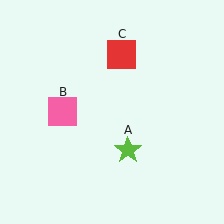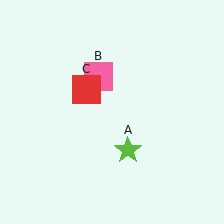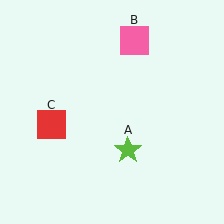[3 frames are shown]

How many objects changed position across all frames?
2 objects changed position: pink square (object B), red square (object C).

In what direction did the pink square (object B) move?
The pink square (object B) moved up and to the right.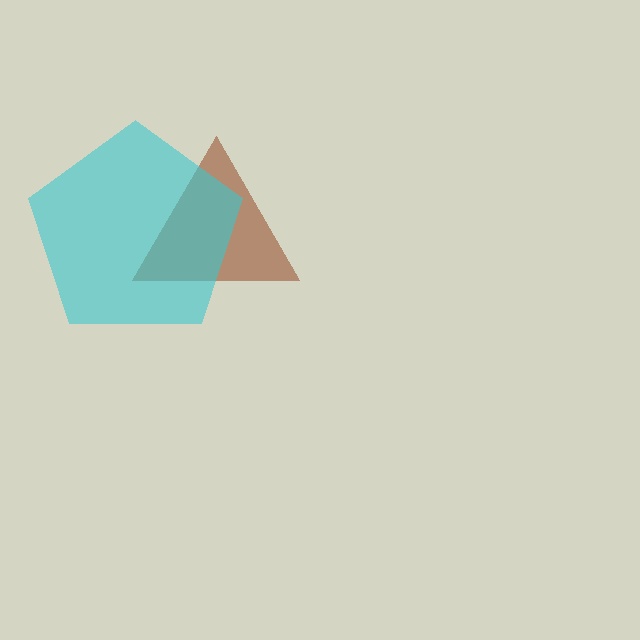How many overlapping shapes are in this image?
There are 2 overlapping shapes in the image.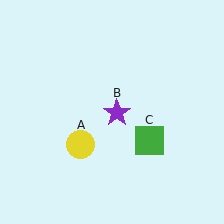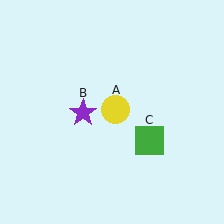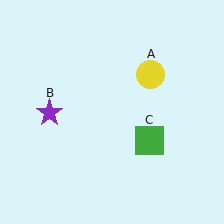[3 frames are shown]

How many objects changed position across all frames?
2 objects changed position: yellow circle (object A), purple star (object B).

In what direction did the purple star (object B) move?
The purple star (object B) moved left.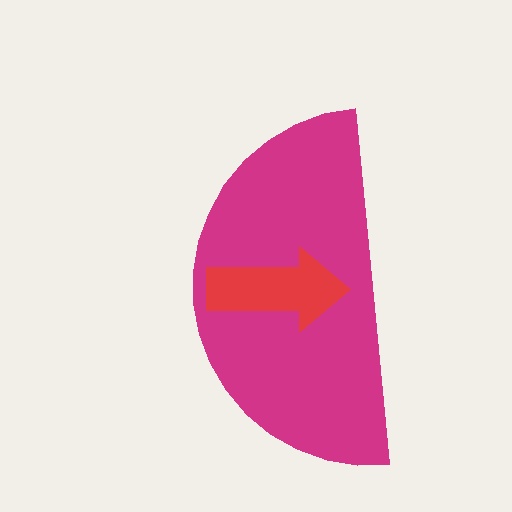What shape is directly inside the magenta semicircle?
The red arrow.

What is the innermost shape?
The red arrow.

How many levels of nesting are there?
2.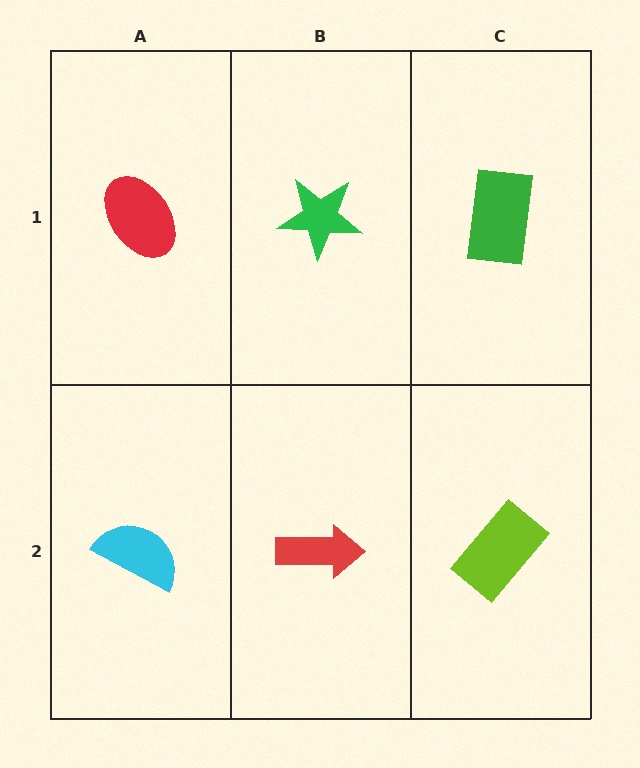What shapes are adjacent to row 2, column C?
A green rectangle (row 1, column C), a red arrow (row 2, column B).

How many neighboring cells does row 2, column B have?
3.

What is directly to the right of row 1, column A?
A green star.